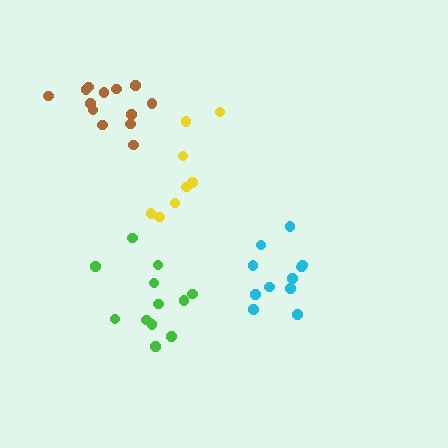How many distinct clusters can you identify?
There are 4 distinct clusters.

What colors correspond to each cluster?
The clusters are colored: green, cyan, brown, yellow.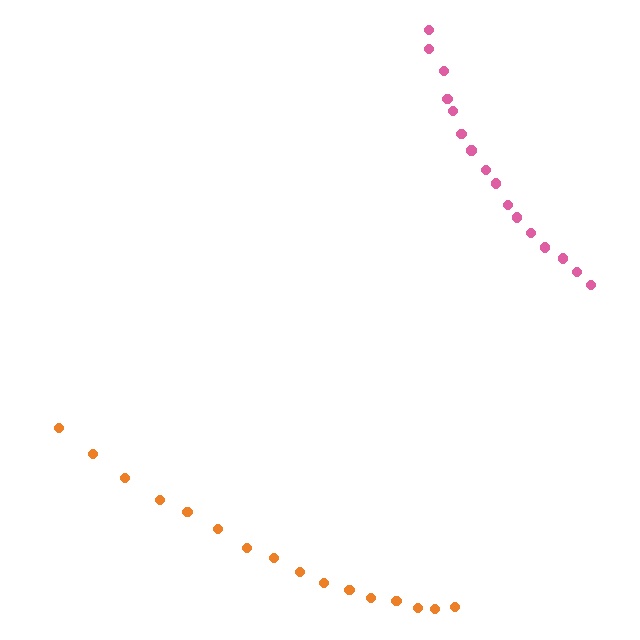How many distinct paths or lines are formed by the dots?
There are 2 distinct paths.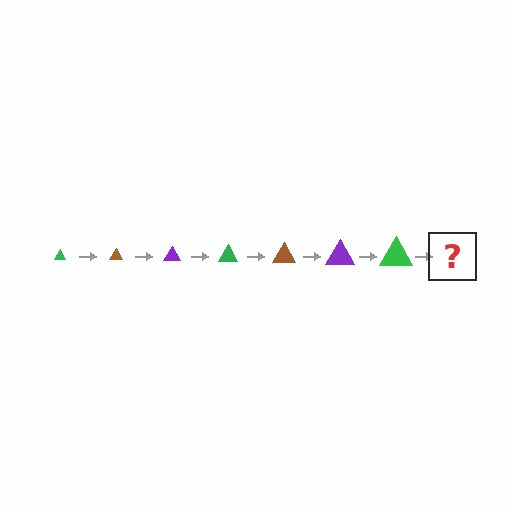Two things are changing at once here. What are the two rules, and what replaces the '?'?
The two rules are that the triangle grows larger each step and the color cycles through green, brown, and purple. The '?' should be a brown triangle, larger than the previous one.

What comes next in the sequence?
The next element should be a brown triangle, larger than the previous one.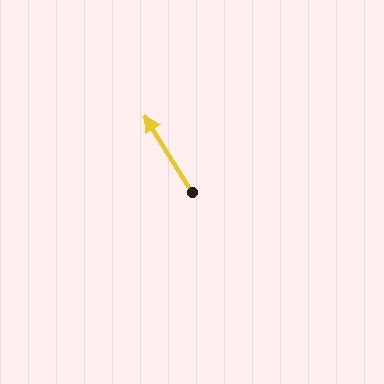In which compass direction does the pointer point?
Northwest.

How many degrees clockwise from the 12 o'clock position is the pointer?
Approximately 328 degrees.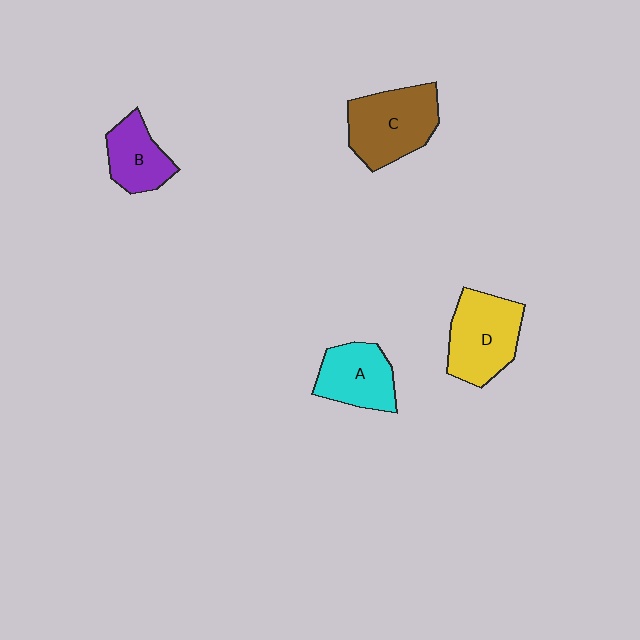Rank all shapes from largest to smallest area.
From largest to smallest: C (brown), D (yellow), A (cyan), B (purple).